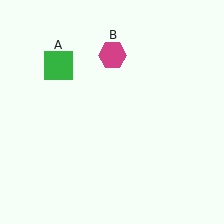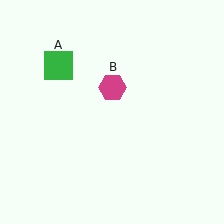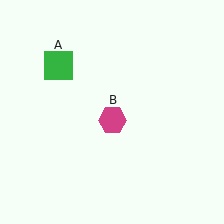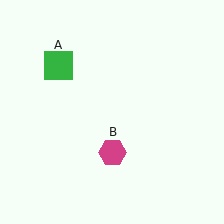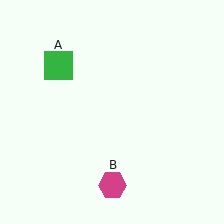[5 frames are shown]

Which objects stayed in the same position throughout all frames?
Green square (object A) remained stationary.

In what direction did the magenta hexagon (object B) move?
The magenta hexagon (object B) moved down.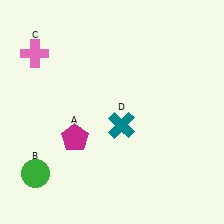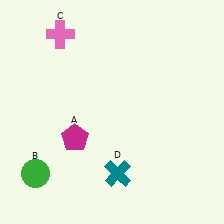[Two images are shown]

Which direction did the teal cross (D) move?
The teal cross (D) moved down.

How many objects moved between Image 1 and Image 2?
2 objects moved between the two images.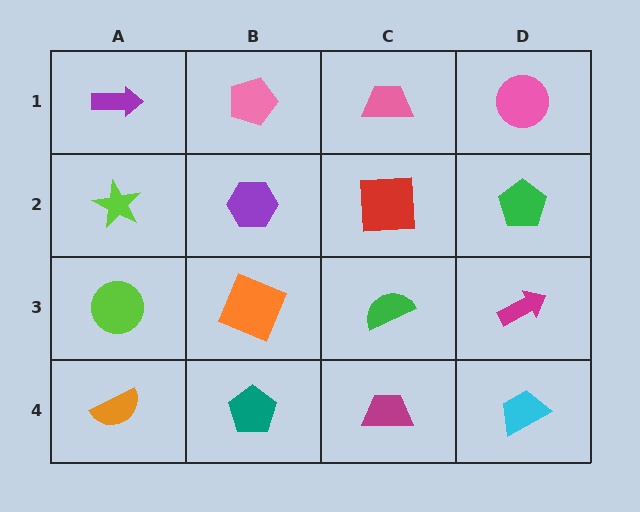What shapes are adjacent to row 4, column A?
A lime circle (row 3, column A), a teal pentagon (row 4, column B).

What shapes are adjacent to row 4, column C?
A green semicircle (row 3, column C), a teal pentagon (row 4, column B), a cyan trapezoid (row 4, column D).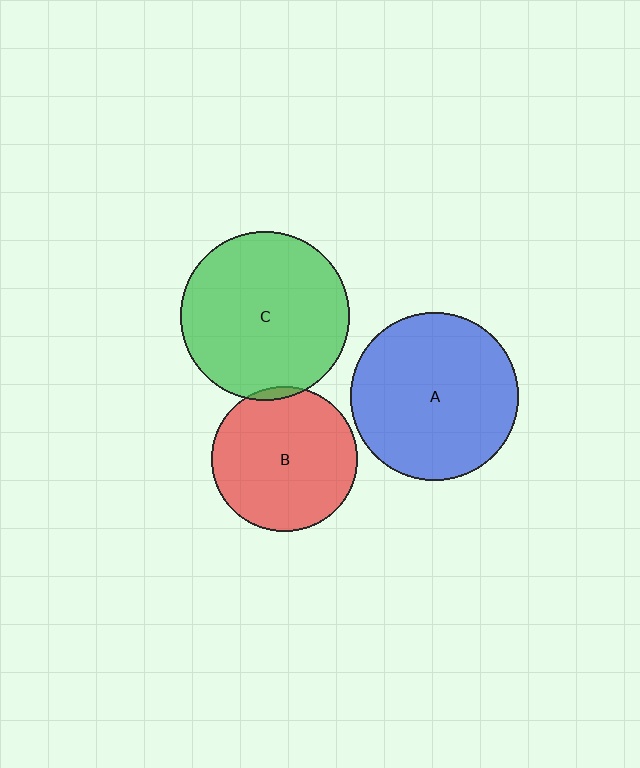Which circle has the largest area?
Circle C (green).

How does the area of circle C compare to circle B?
Approximately 1.4 times.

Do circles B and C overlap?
Yes.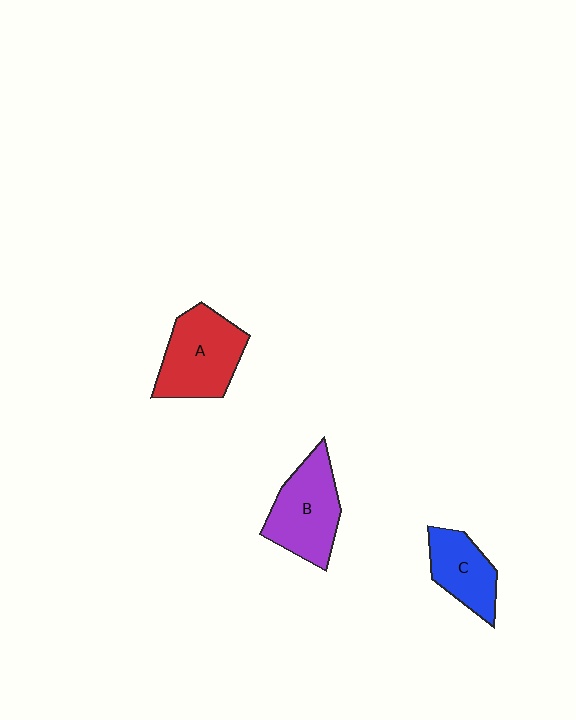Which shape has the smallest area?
Shape C (blue).